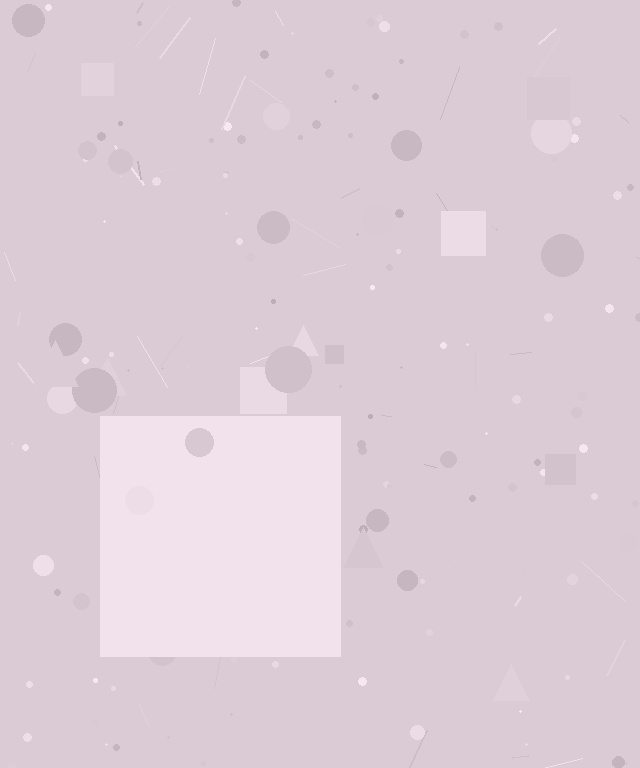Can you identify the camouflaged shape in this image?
The camouflaged shape is a square.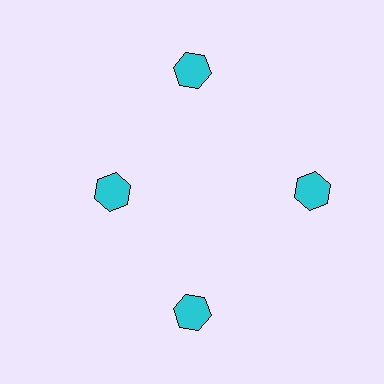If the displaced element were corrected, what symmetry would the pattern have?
It would have 4-fold rotational symmetry — the pattern would map onto itself every 90 degrees.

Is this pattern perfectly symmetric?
No. The 4 cyan hexagons are arranged in a ring, but one element near the 9 o'clock position is pulled inward toward the center, breaking the 4-fold rotational symmetry.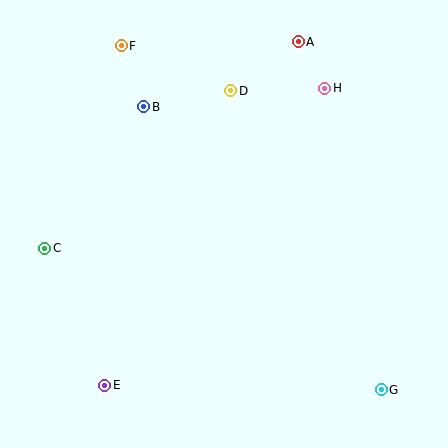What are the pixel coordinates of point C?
Point C is at (45, 248).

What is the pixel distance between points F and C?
The distance between F and C is 216 pixels.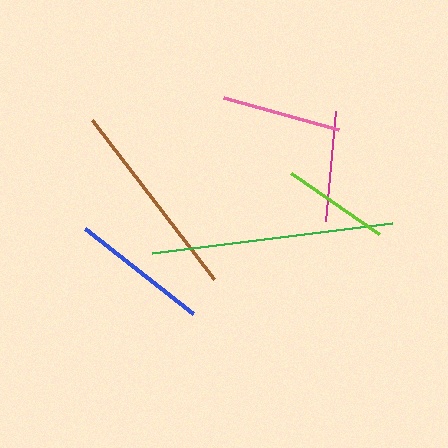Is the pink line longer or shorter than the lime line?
The pink line is longer than the lime line.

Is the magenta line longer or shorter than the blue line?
The blue line is longer than the magenta line.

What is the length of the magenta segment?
The magenta segment is approximately 110 pixels long.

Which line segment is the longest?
The green line is the longest at approximately 243 pixels.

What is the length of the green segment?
The green segment is approximately 243 pixels long.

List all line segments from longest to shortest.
From longest to shortest: green, brown, blue, pink, magenta, lime.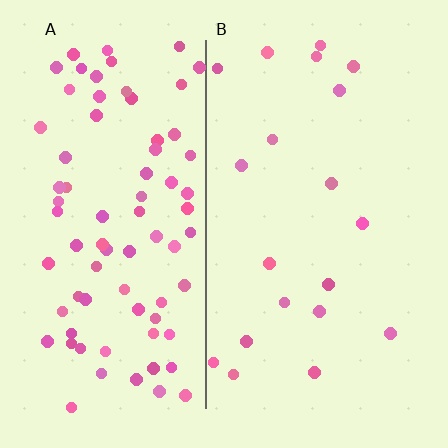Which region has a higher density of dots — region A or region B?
A (the left).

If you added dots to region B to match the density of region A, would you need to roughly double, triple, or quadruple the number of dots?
Approximately quadruple.